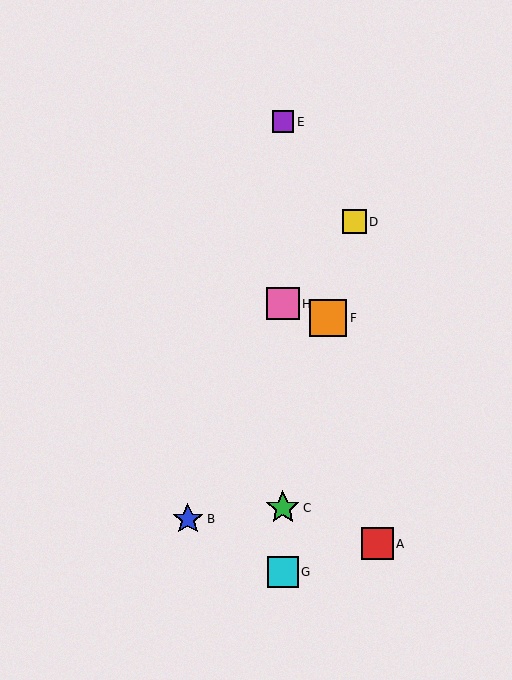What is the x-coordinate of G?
Object G is at x≈283.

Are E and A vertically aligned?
No, E is at x≈283 and A is at x≈378.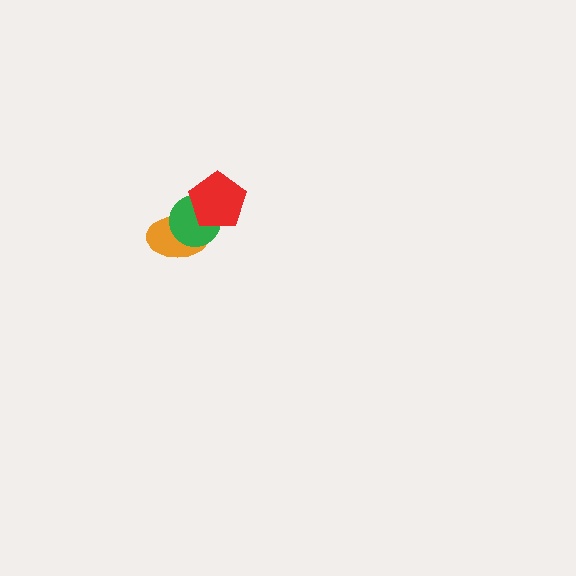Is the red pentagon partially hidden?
No, no other shape covers it.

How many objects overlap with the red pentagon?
2 objects overlap with the red pentagon.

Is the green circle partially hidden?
Yes, it is partially covered by another shape.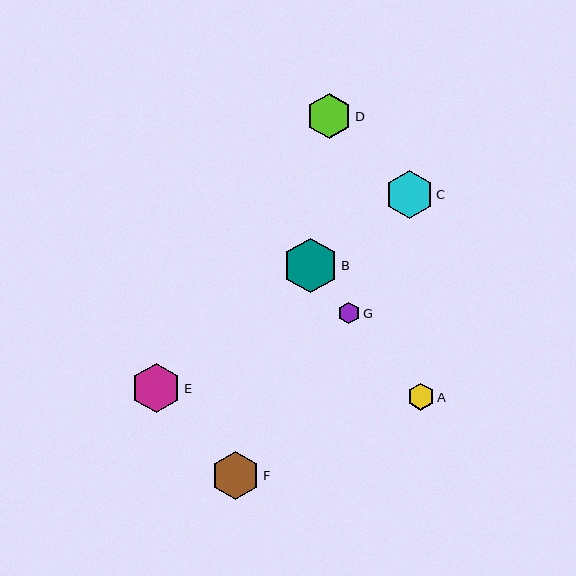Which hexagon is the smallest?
Hexagon G is the smallest with a size of approximately 21 pixels.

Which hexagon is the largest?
Hexagon B is the largest with a size of approximately 55 pixels.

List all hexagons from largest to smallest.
From largest to smallest: B, E, F, C, D, A, G.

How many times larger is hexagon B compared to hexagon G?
Hexagon B is approximately 2.6 times the size of hexagon G.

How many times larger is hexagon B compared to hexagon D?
Hexagon B is approximately 1.2 times the size of hexagon D.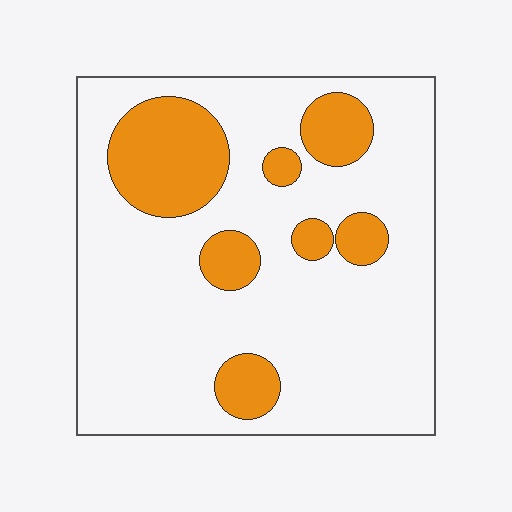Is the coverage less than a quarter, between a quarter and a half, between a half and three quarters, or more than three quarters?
Less than a quarter.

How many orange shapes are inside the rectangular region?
7.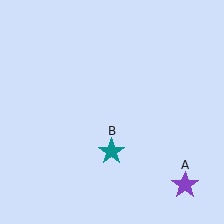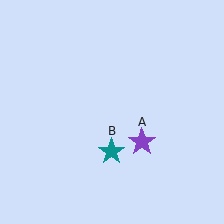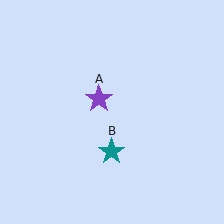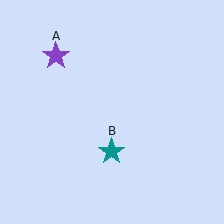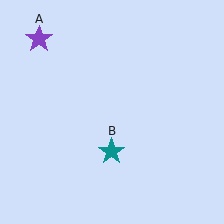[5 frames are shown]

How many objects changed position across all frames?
1 object changed position: purple star (object A).